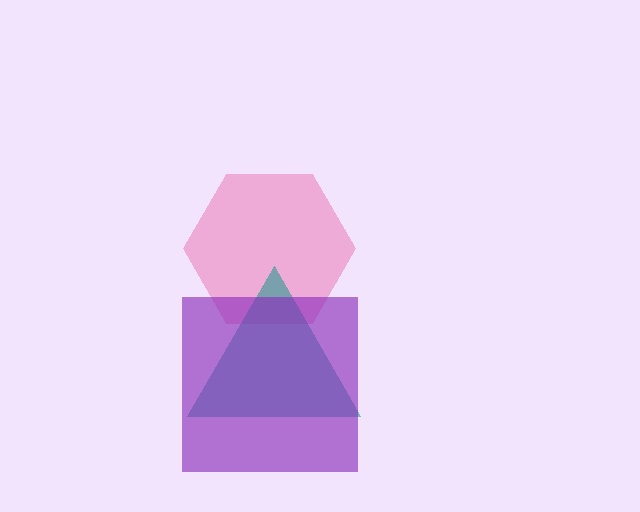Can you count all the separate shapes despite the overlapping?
Yes, there are 3 separate shapes.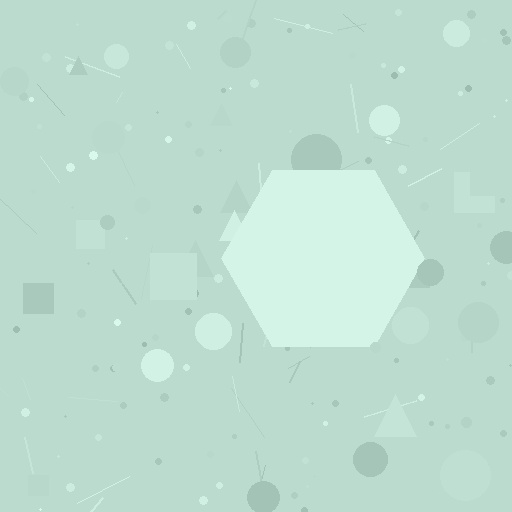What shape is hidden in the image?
A hexagon is hidden in the image.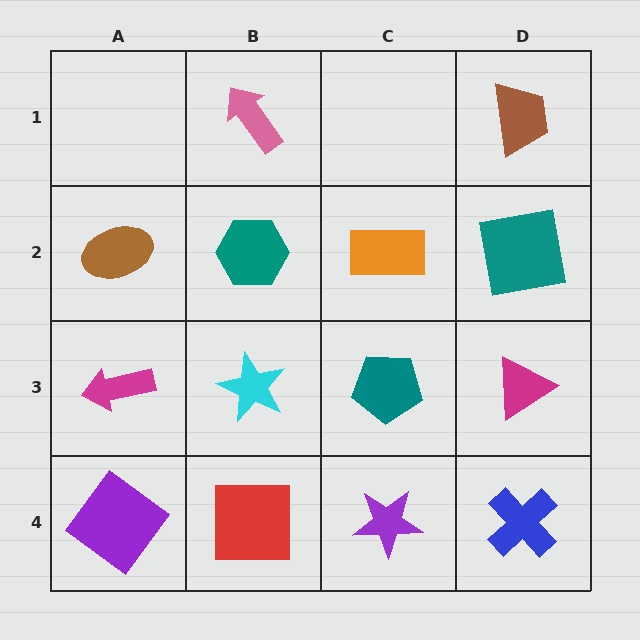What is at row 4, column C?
A purple star.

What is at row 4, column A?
A purple diamond.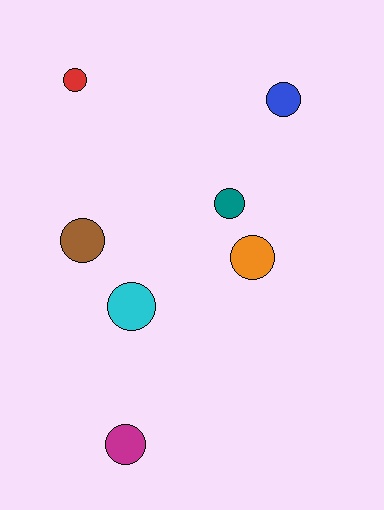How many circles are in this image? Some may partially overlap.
There are 7 circles.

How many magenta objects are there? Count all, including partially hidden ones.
There is 1 magenta object.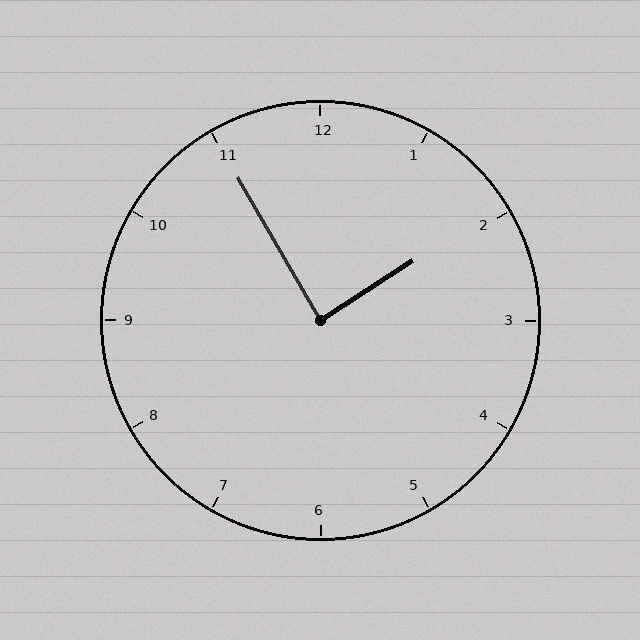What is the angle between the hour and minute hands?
Approximately 88 degrees.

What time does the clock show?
1:55.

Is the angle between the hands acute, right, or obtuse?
It is right.